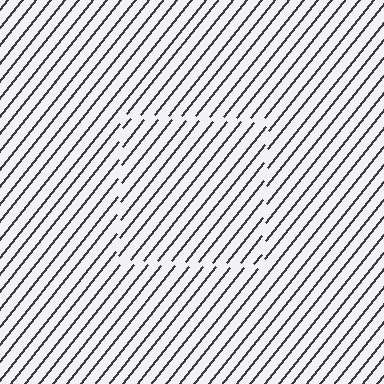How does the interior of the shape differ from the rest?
The interior of the shape contains the same grating, shifted by half a period — the contour is defined by the phase discontinuity where line-ends from the inner and outer gratings abut.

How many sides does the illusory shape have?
4 sides — the line-ends trace a square.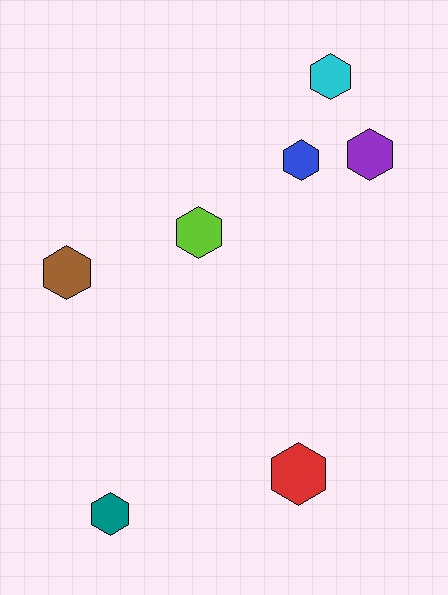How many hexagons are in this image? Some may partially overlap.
There are 7 hexagons.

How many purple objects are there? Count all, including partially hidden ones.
There is 1 purple object.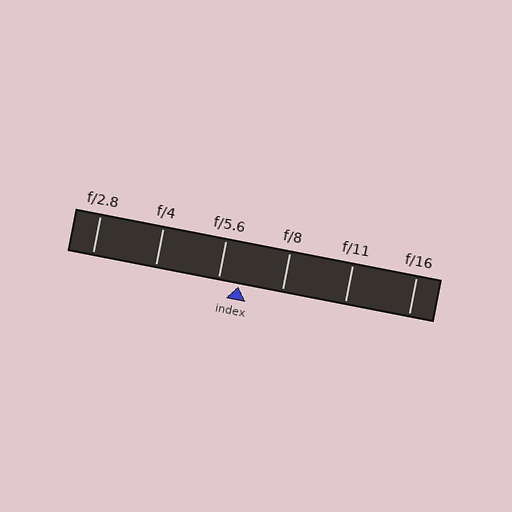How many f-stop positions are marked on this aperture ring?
There are 6 f-stop positions marked.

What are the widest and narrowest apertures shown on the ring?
The widest aperture shown is f/2.8 and the narrowest is f/16.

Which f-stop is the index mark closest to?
The index mark is closest to f/5.6.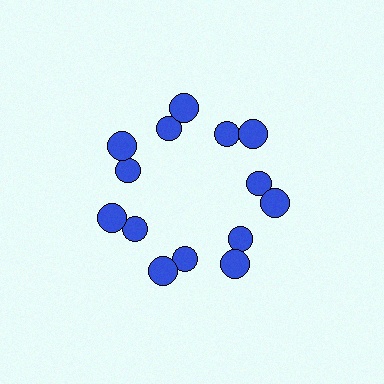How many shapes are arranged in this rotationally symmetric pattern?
There are 14 shapes, arranged in 7 groups of 2.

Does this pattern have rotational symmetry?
Yes, this pattern has 7-fold rotational symmetry. It looks the same after rotating 51 degrees around the center.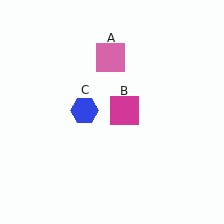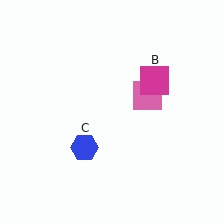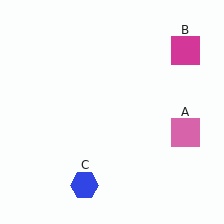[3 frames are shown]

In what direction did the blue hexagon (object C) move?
The blue hexagon (object C) moved down.